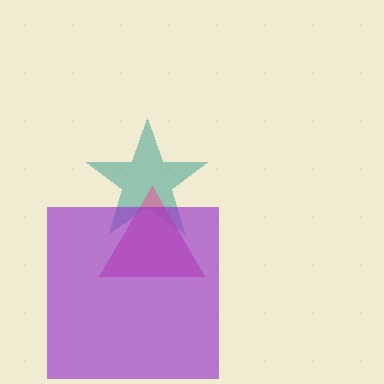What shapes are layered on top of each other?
The layered shapes are: a teal star, a pink triangle, a purple square.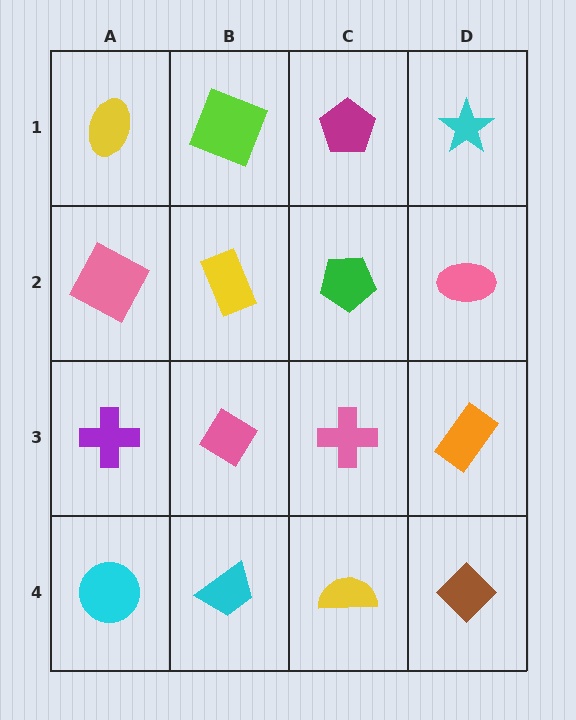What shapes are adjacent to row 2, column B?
A lime square (row 1, column B), a pink diamond (row 3, column B), a pink square (row 2, column A), a green pentagon (row 2, column C).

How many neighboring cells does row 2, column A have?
3.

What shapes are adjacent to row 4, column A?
A purple cross (row 3, column A), a cyan trapezoid (row 4, column B).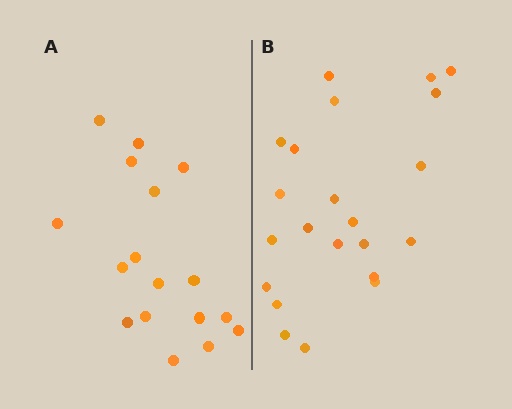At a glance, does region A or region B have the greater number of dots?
Region B (the right region) has more dots.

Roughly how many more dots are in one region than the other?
Region B has about 5 more dots than region A.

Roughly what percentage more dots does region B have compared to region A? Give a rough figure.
About 30% more.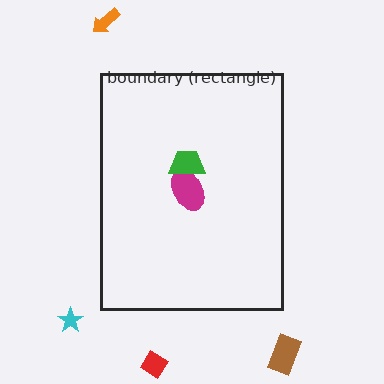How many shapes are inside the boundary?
2 inside, 4 outside.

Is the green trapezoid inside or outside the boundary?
Inside.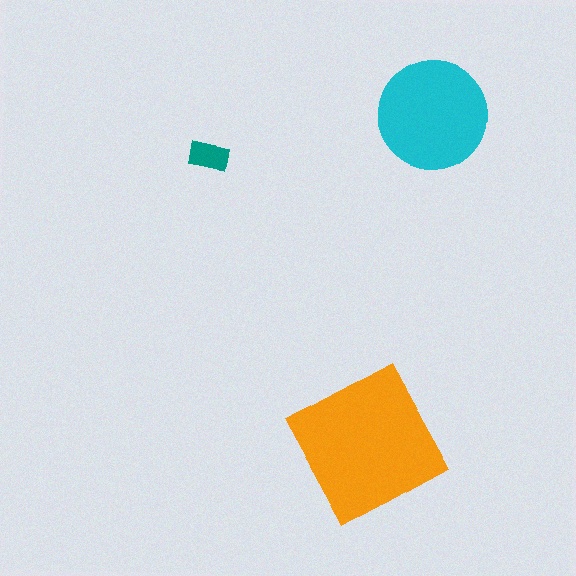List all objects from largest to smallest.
The orange square, the cyan circle, the teal rectangle.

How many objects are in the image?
There are 3 objects in the image.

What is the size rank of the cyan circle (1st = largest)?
2nd.